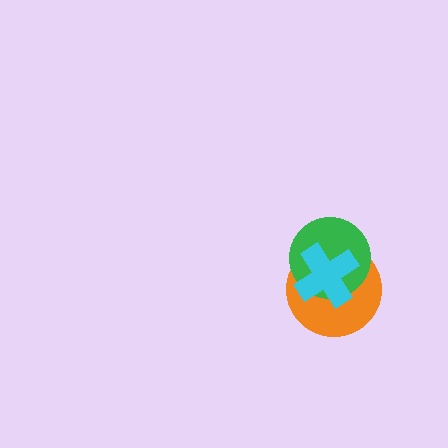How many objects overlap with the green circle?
2 objects overlap with the green circle.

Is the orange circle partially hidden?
Yes, it is partially covered by another shape.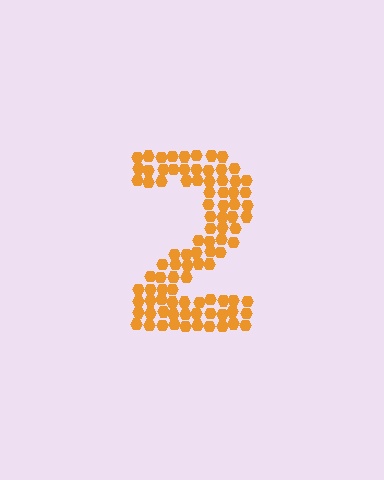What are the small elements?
The small elements are hexagons.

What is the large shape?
The large shape is the digit 2.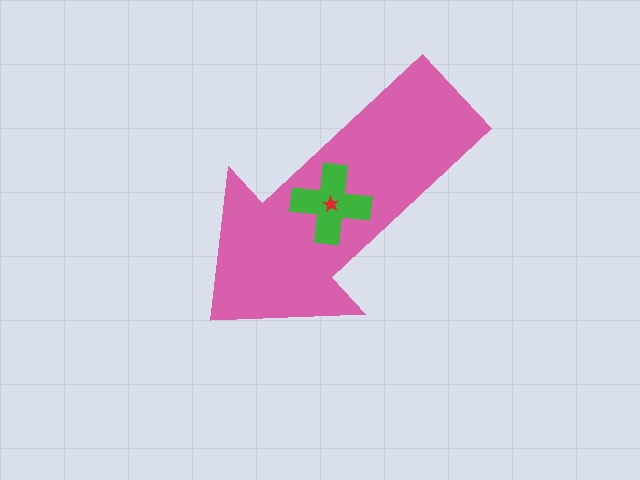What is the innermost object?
The red star.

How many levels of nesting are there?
3.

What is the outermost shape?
The pink arrow.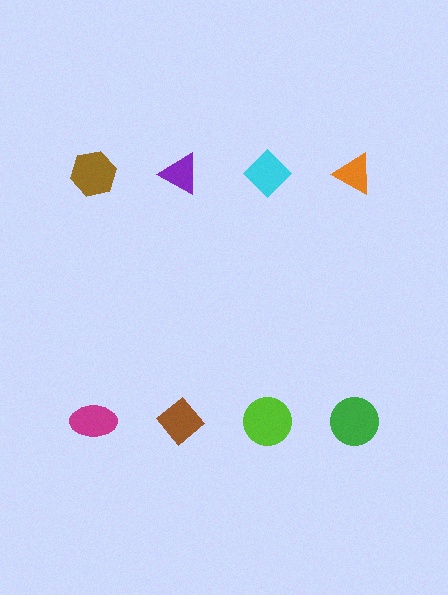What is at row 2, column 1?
A magenta ellipse.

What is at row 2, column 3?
A lime circle.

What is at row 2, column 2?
A brown diamond.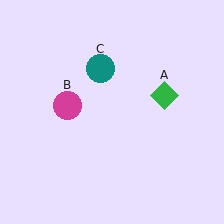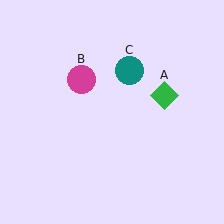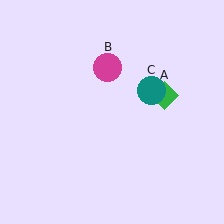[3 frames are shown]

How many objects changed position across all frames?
2 objects changed position: magenta circle (object B), teal circle (object C).